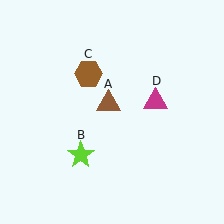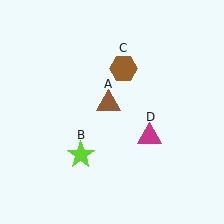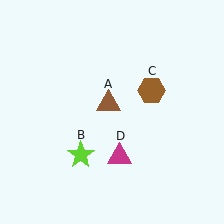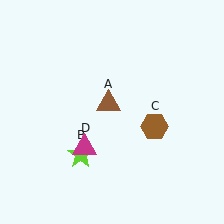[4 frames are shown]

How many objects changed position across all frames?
2 objects changed position: brown hexagon (object C), magenta triangle (object D).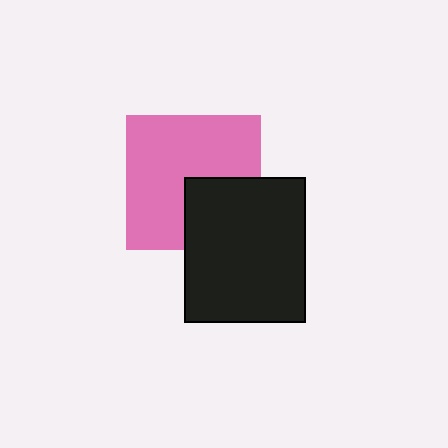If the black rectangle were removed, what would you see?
You would see the complete pink square.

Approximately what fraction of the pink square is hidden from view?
Roughly 31% of the pink square is hidden behind the black rectangle.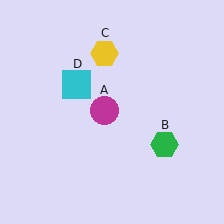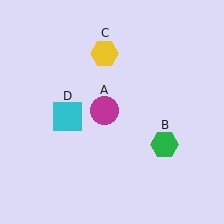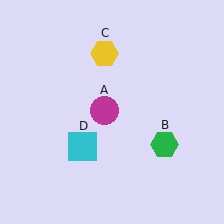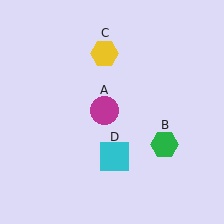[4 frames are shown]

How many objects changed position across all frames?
1 object changed position: cyan square (object D).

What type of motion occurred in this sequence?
The cyan square (object D) rotated counterclockwise around the center of the scene.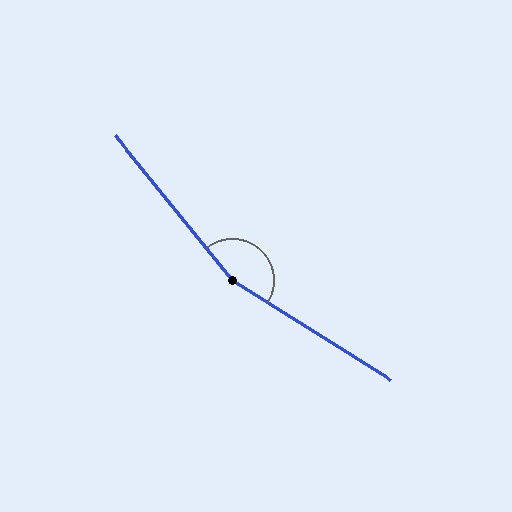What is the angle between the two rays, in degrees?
Approximately 161 degrees.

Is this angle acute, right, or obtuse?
It is obtuse.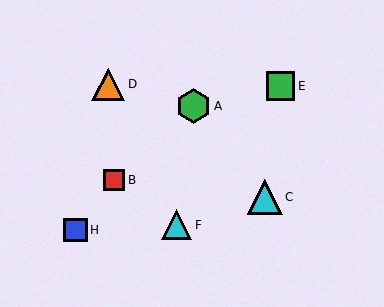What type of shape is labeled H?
Shape H is a blue square.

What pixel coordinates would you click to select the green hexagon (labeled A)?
Click at (193, 106) to select the green hexagon A.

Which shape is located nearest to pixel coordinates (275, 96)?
The green square (labeled E) at (281, 86) is nearest to that location.